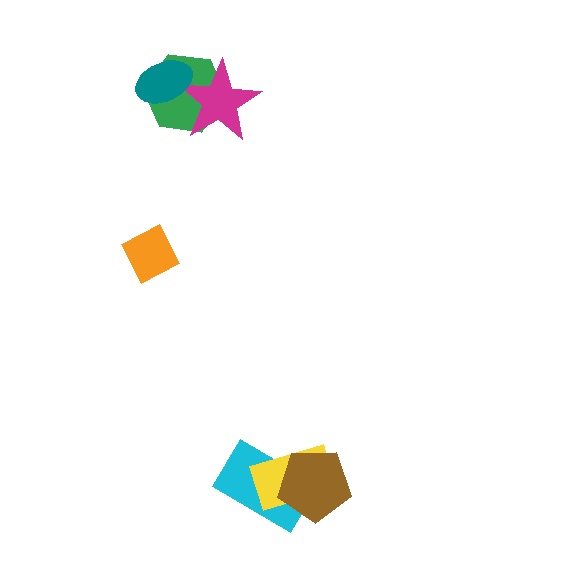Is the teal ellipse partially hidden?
No, no other shape covers it.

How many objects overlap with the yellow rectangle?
2 objects overlap with the yellow rectangle.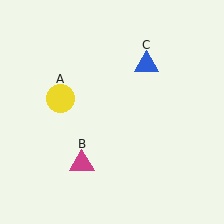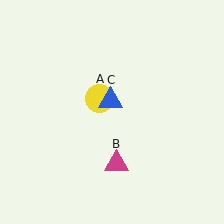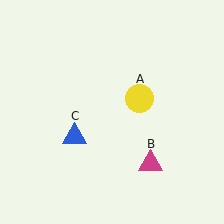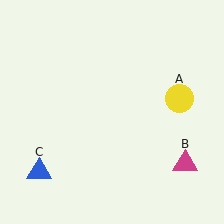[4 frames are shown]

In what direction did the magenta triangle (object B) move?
The magenta triangle (object B) moved right.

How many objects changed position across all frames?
3 objects changed position: yellow circle (object A), magenta triangle (object B), blue triangle (object C).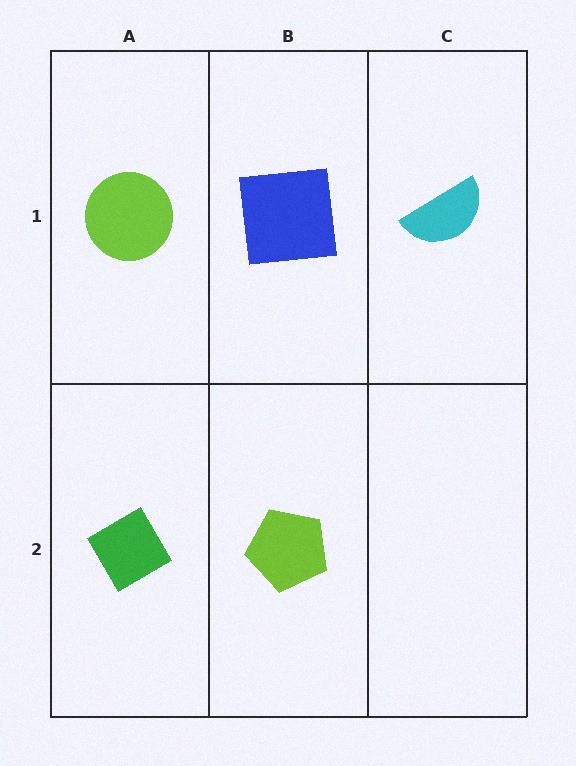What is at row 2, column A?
A green diamond.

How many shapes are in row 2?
2 shapes.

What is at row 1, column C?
A cyan semicircle.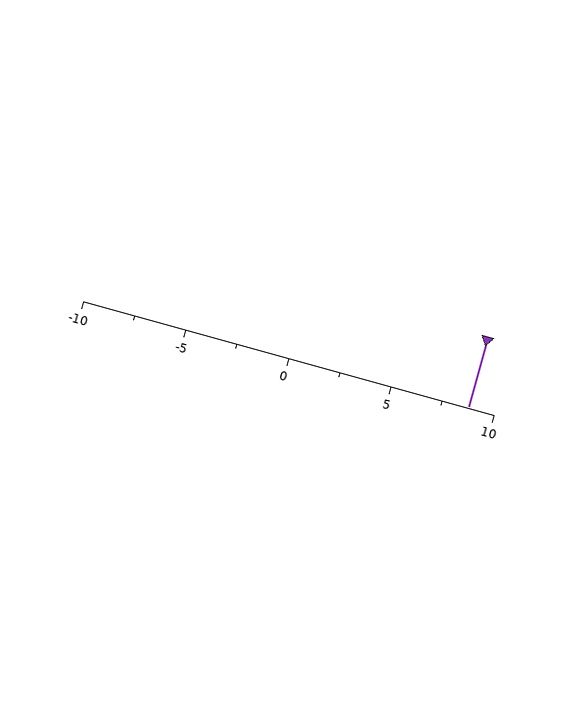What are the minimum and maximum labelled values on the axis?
The axis runs from -10 to 10.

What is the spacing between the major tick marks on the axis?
The major ticks are spaced 5 apart.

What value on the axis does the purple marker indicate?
The marker indicates approximately 8.8.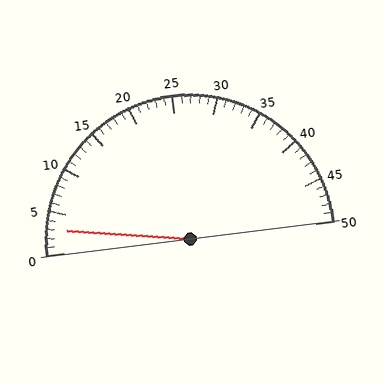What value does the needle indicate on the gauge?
The needle indicates approximately 3.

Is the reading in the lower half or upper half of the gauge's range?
The reading is in the lower half of the range (0 to 50).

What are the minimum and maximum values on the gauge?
The gauge ranges from 0 to 50.